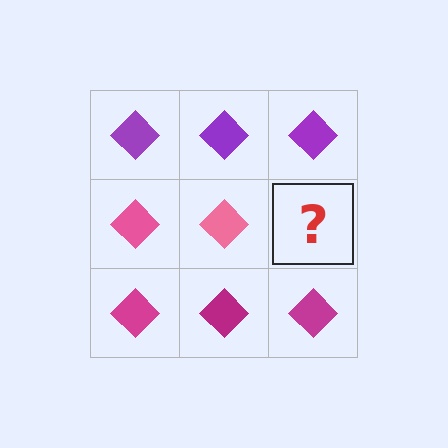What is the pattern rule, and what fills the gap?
The rule is that each row has a consistent color. The gap should be filled with a pink diamond.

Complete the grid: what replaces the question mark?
The question mark should be replaced with a pink diamond.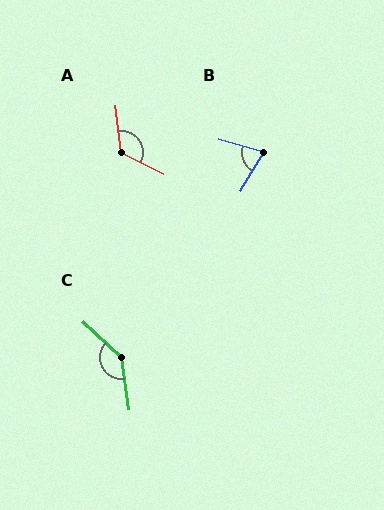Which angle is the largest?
C, at approximately 141 degrees.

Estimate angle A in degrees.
Approximately 123 degrees.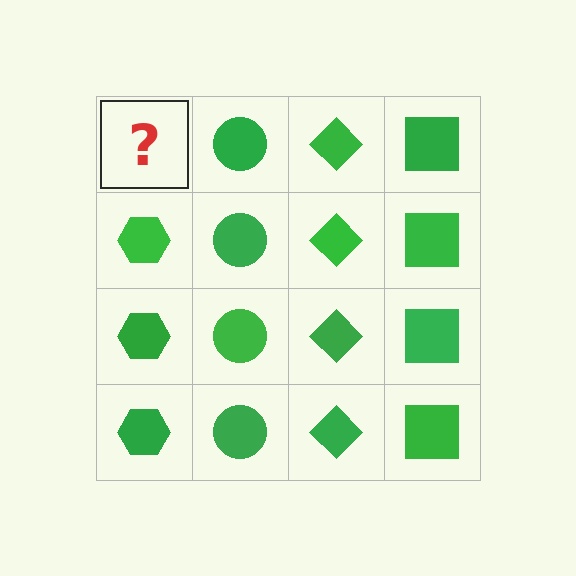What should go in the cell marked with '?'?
The missing cell should contain a green hexagon.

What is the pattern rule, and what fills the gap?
The rule is that each column has a consistent shape. The gap should be filled with a green hexagon.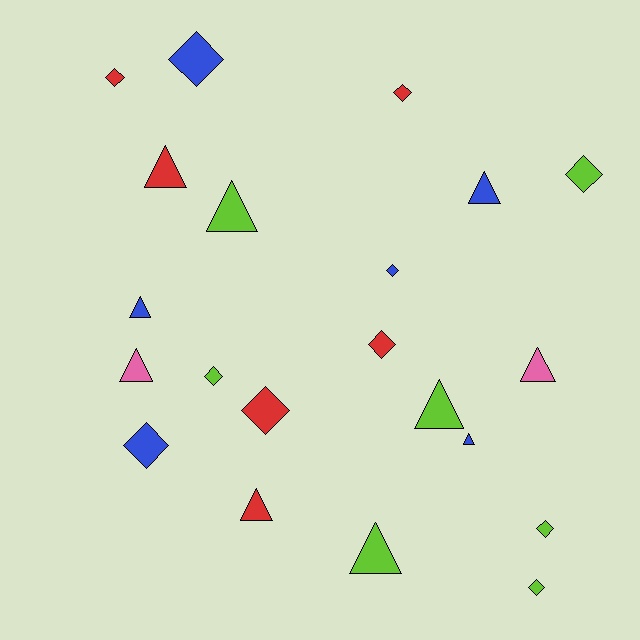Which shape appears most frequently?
Diamond, with 11 objects.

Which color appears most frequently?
Lime, with 7 objects.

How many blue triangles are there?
There are 3 blue triangles.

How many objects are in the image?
There are 21 objects.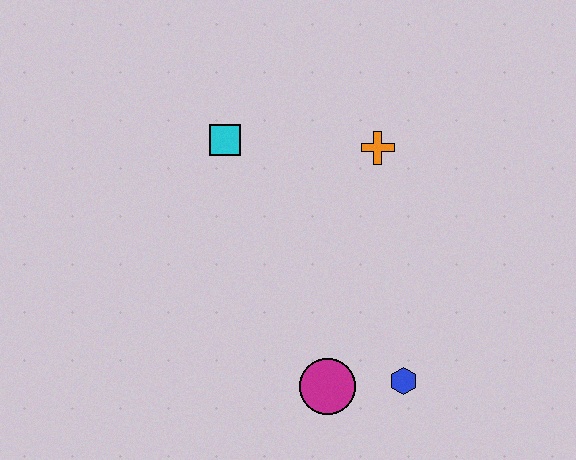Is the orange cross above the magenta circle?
Yes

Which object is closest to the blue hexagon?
The magenta circle is closest to the blue hexagon.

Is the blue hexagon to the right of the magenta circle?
Yes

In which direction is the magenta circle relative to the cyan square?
The magenta circle is below the cyan square.